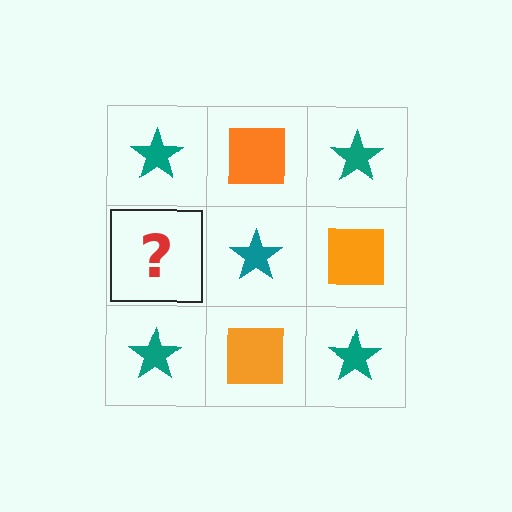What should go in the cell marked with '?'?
The missing cell should contain an orange square.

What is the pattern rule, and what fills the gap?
The rule is that it alternates teal star and orange square in a checkerboard pattern. The gap should be filled with an orange square.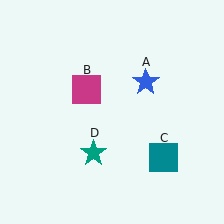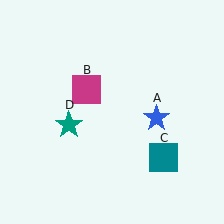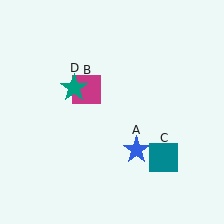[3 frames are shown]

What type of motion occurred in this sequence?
The blue star (object A), teal star (object D) rotated clockwise around the center of the scene.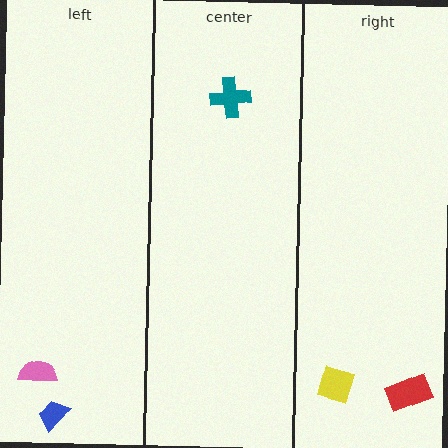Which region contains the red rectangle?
The right region.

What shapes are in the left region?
The blue trapezoid, the pink semicircle.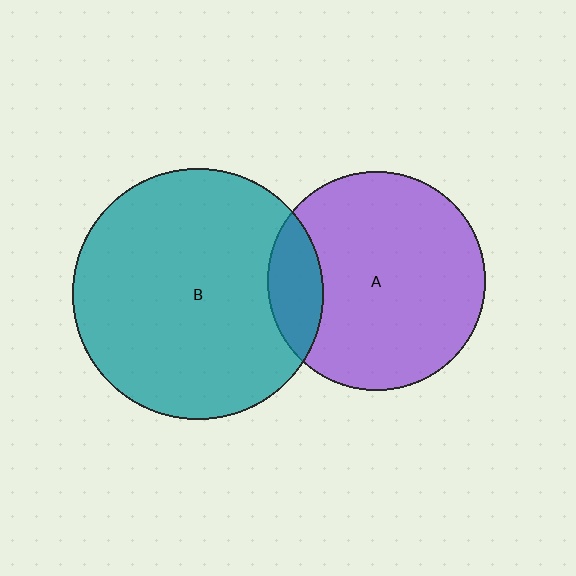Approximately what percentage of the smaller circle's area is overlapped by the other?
Approximately 15%.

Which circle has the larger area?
Circle B (teal).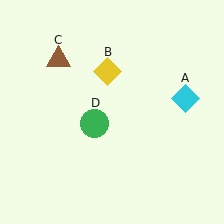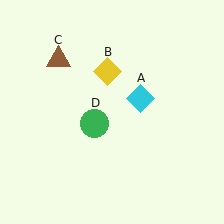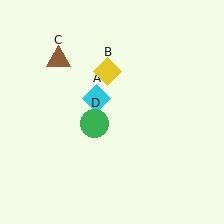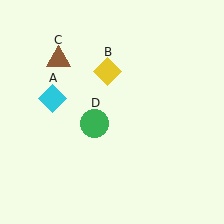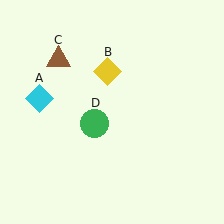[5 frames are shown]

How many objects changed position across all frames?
1 object changed position: cyan diamond (object A).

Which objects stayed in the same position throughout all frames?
Yellow diamond (object B) and brown triangle (object C) and green circle (object D) remained stationary.